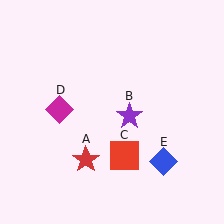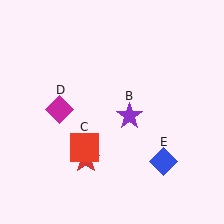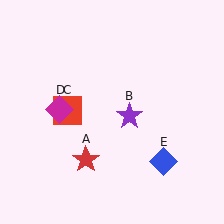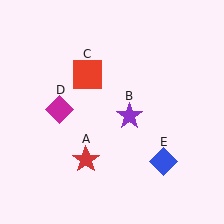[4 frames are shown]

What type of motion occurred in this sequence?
The red square (object C) rotated clockwise around the center of the scene.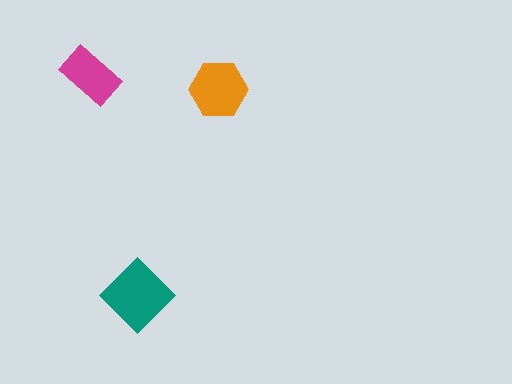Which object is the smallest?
The magenta rectangle.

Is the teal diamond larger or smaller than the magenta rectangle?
Larger.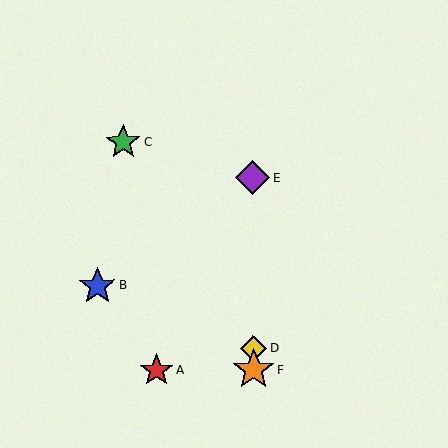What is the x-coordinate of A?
Object A is at x≈156.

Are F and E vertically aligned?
Yes, both are at x≈253.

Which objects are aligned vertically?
Objects D, E, F are aligned vertically.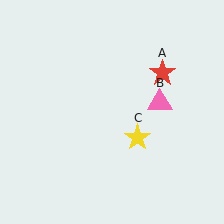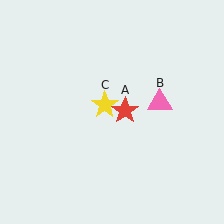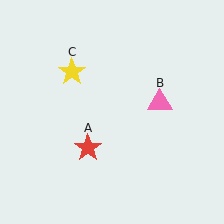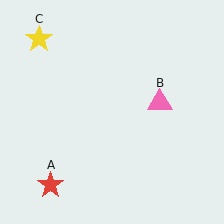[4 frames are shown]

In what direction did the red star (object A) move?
The red star (object A) moved down and to the left.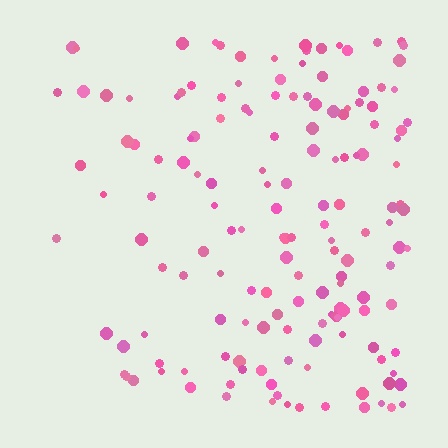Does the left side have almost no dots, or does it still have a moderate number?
Still a moderate number, just noticeably fewer than the right.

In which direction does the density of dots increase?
From left to right, with the right side densest.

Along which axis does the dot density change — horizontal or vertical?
Horizontal.